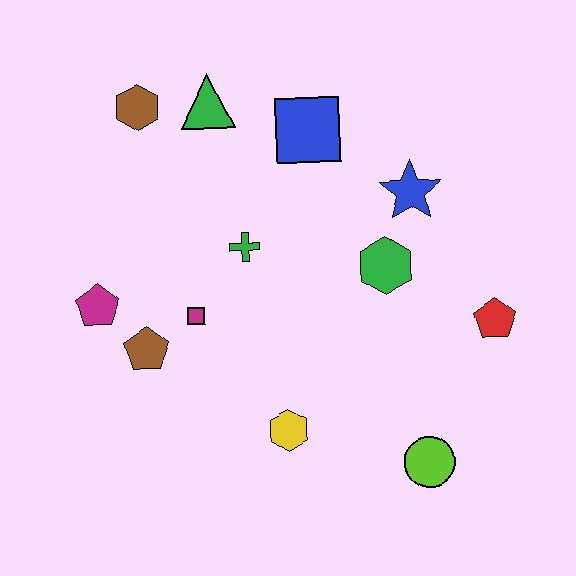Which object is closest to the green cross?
The magenta square is closest to the green cross.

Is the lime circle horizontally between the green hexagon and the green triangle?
No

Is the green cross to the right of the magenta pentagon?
Yes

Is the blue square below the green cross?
No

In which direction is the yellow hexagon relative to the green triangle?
The yellow hexagon is below the green triangle.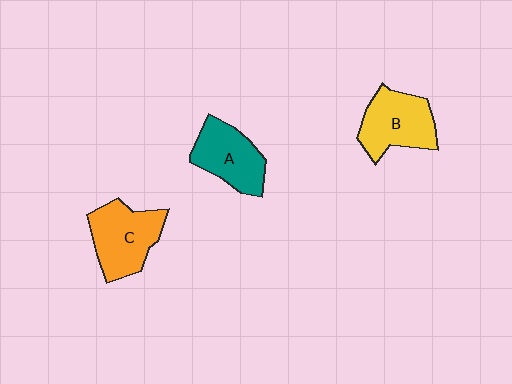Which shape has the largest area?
Shape C (orange).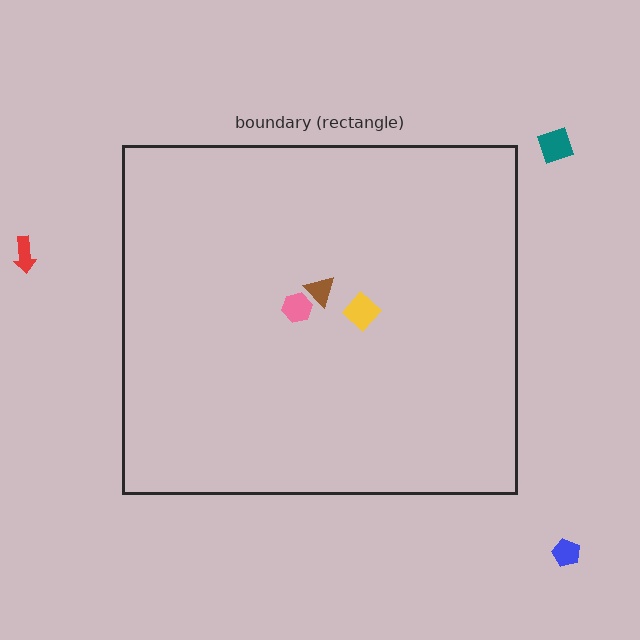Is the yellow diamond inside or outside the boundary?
Inside.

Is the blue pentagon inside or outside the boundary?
Outside.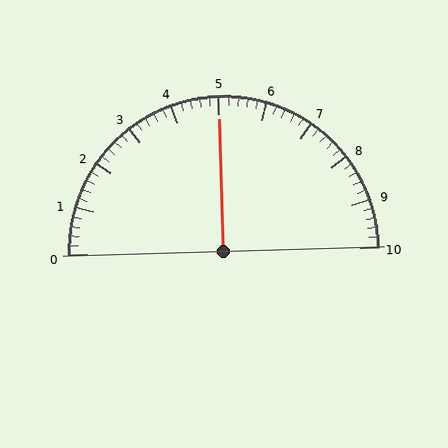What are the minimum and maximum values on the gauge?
The gauge ranges from 0 to 10.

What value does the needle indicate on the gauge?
The needle indicates approximately 5.0.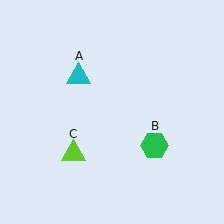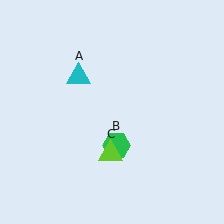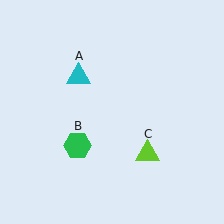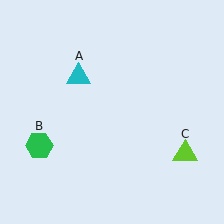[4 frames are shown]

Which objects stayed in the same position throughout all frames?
Cyan triangle (object A) remained stationary.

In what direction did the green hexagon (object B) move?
The green hexagon (object B) moved left.